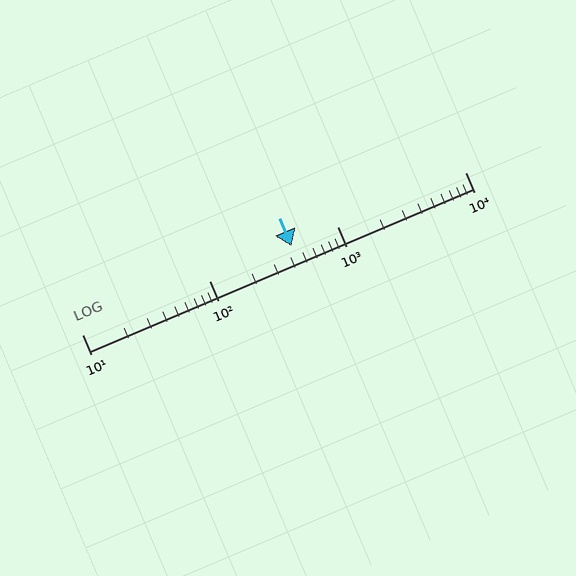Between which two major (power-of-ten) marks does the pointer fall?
The pointer is between 100 and 1000.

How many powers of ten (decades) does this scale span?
The scale spans 3 decades, from 10 to 10000.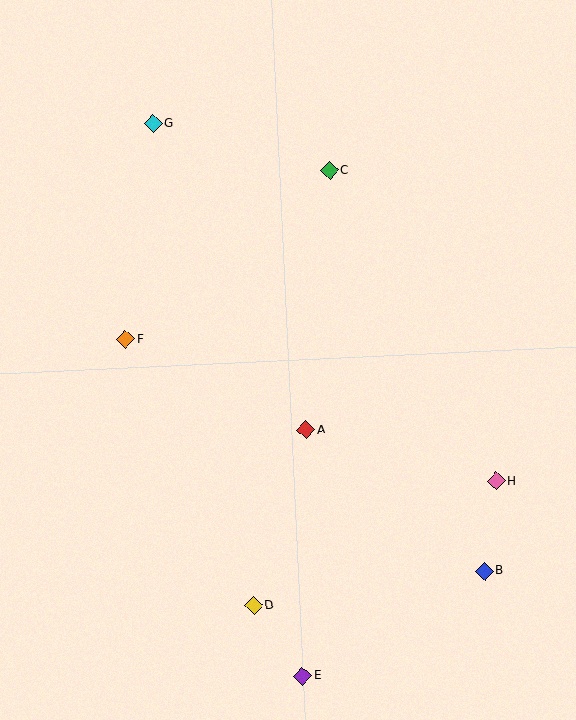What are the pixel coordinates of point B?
Point B is at (484, 571).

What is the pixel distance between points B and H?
The distance between B and H is 91 pixels.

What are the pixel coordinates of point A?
Point A is at (306, 430).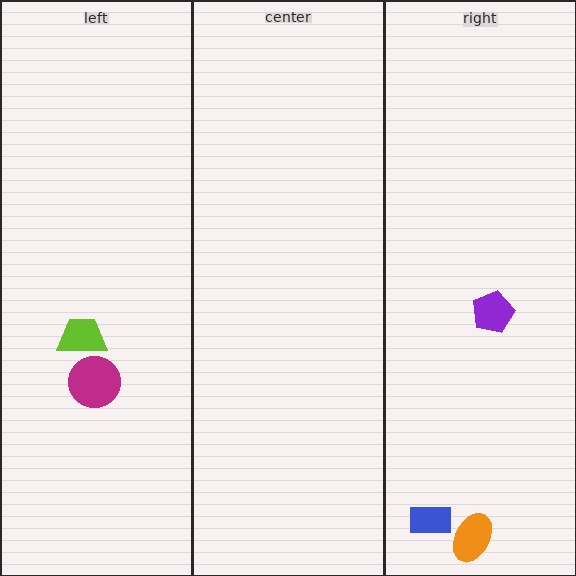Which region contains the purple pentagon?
The right region.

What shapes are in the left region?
The magenta circle, the lime trapezoid.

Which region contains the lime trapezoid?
The left region.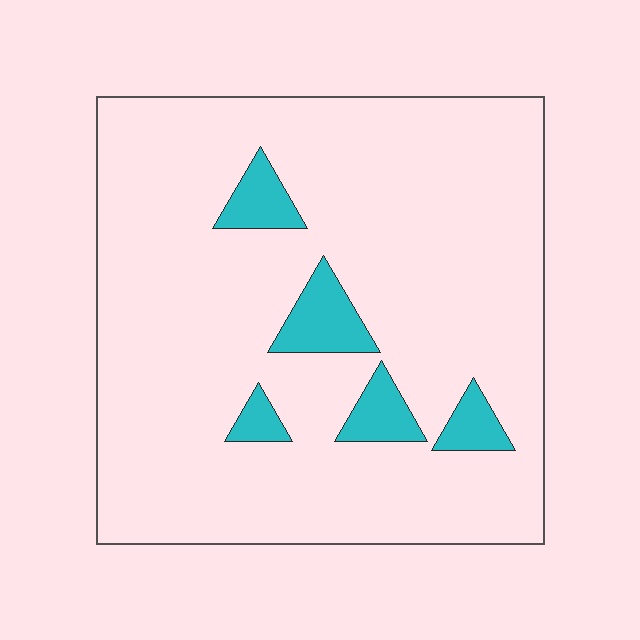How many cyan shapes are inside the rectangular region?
5.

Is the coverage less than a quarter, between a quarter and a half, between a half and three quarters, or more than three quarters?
Less than a quarter.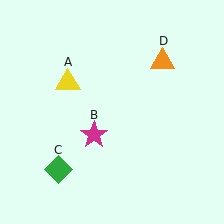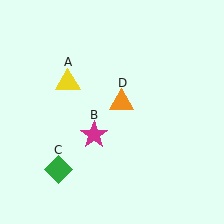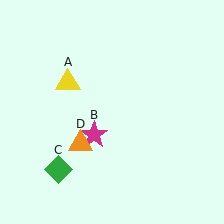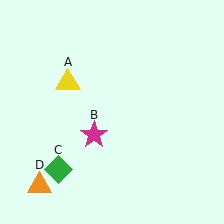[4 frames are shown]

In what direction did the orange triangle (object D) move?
The orange triangle (object D) moved down and to the left.